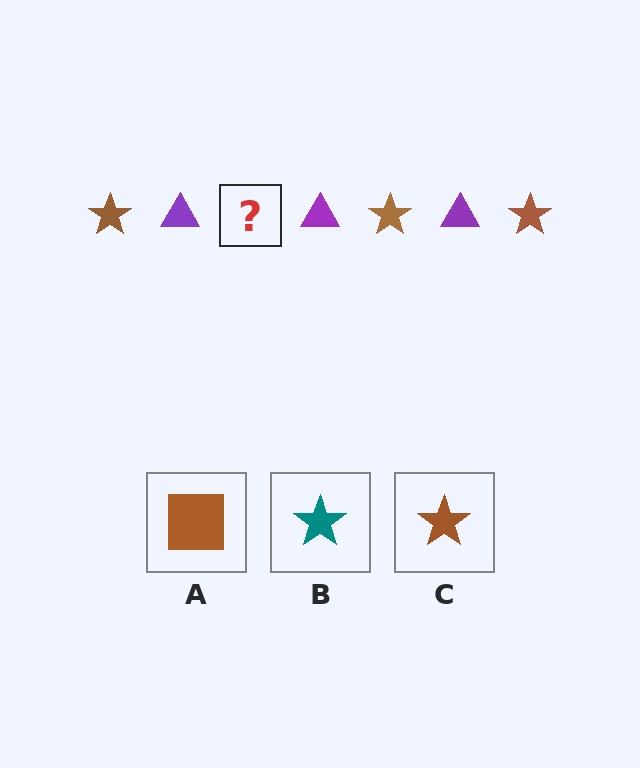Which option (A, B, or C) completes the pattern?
C.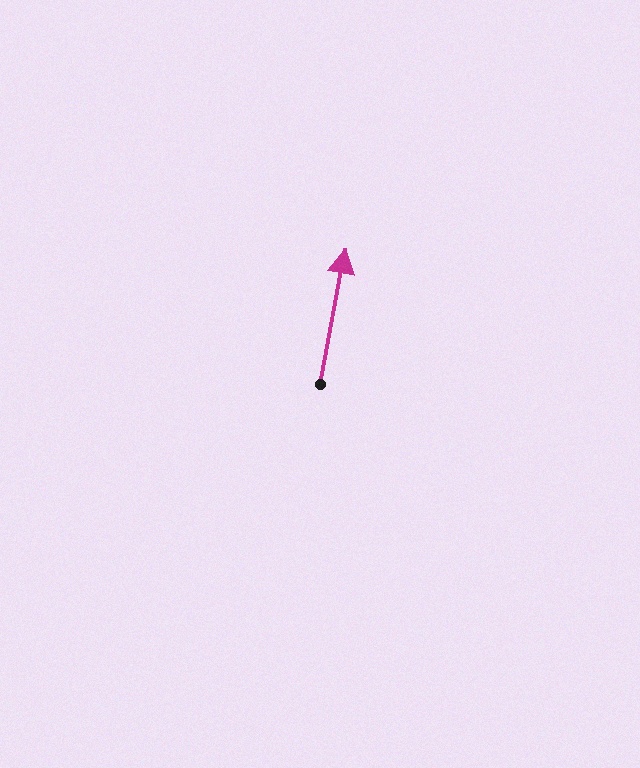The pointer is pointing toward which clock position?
Roughly 12 o'clock.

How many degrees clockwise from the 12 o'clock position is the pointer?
Approximately 11 degrees.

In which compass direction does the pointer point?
North.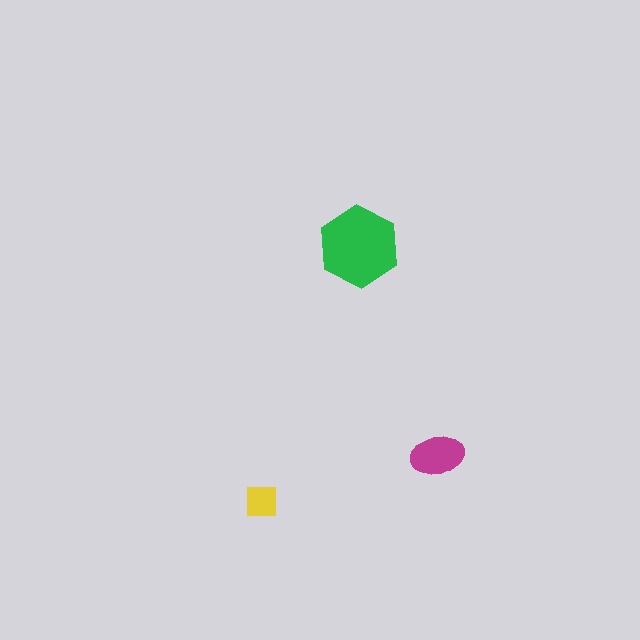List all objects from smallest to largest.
The yellow square, the magenta ellipse, the green hexagon.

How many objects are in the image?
There are 3 objects in the image.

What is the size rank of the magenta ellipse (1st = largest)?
2nd.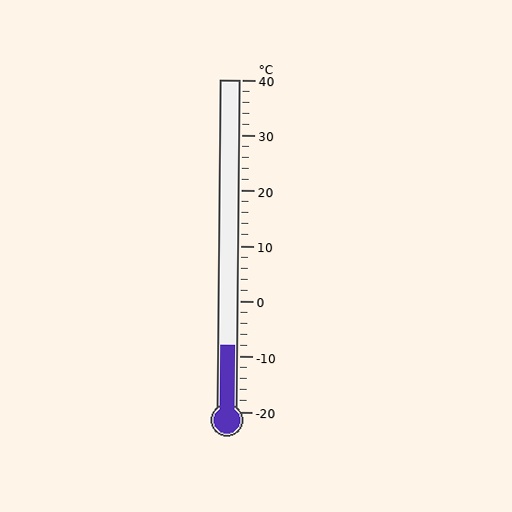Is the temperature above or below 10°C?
The temperature is below 10°C.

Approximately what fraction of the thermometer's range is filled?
The thermometer is filled to approximately 20% of its range.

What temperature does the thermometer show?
The thermometer shows approximately -8°C.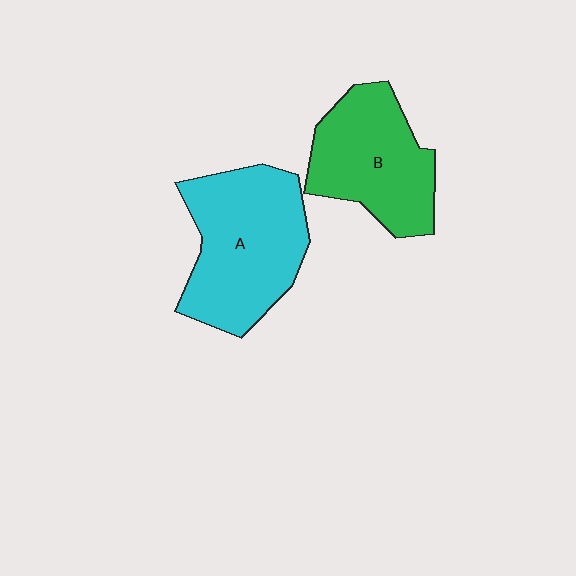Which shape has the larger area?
Shape A (cyan).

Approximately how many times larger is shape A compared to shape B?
Approximately 1.2 times.